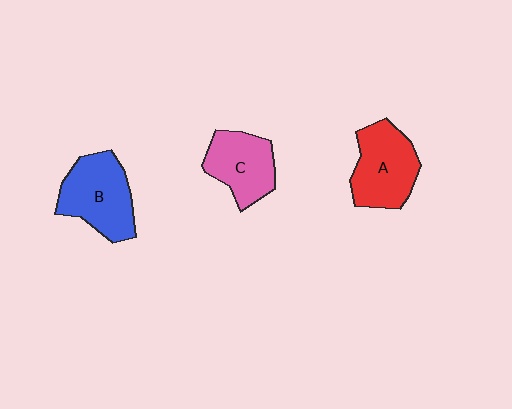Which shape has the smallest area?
Shape C (pink).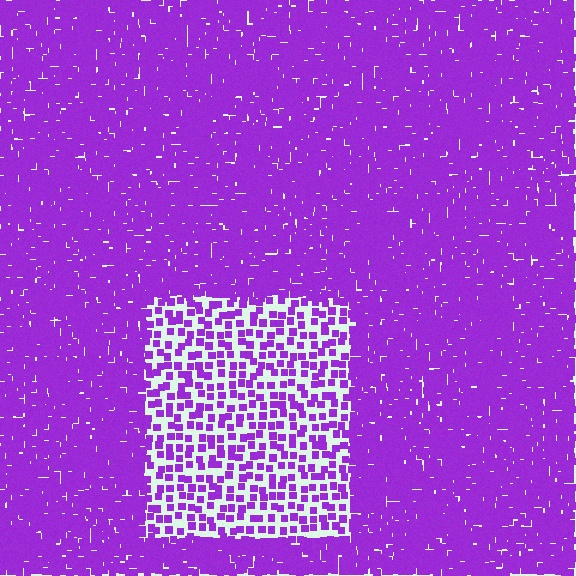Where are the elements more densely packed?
The elements are more densely packed outside the rectangle boundary.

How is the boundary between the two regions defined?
The boundary is defined by a change in element density (approximately 2.9x ratio). All elements are the same color, size, and shape.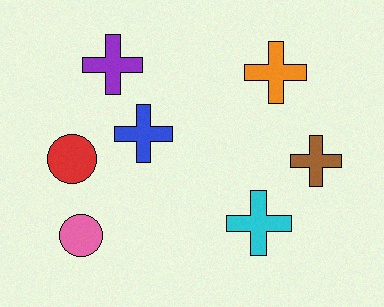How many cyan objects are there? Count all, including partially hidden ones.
There is 1 cyan object.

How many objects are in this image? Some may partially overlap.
There are 7 objects.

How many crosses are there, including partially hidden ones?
There are 5 crosses.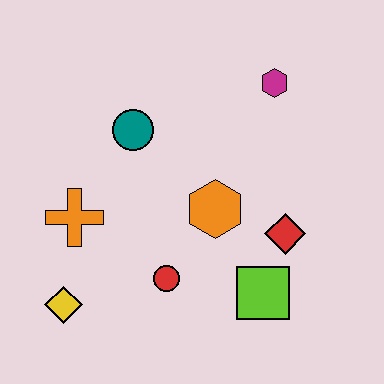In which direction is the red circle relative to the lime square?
The red circle is to the left of the lime square.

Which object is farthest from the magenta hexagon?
The yellow diamond is farthest from the magenta hexagon.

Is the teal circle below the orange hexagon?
No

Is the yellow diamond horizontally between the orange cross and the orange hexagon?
No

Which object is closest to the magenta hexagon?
The orange hexagon is closest to the magenta hexagon.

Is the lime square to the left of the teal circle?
No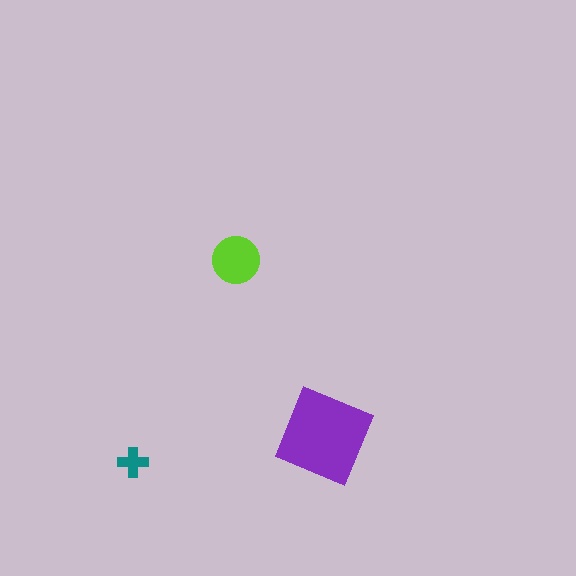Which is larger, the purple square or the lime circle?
The purple square.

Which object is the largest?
The purple square.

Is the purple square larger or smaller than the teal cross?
Larger.